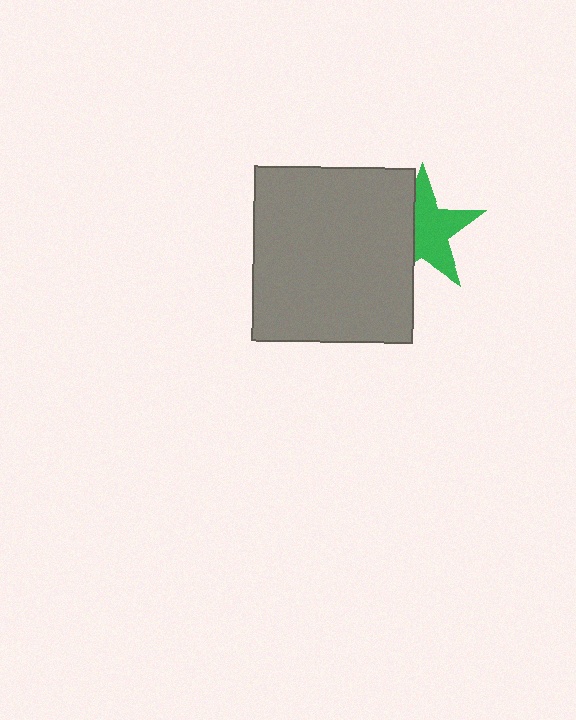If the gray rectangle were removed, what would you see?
You would see the complete green star.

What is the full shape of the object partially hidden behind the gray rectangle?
The partially hidden object is a green star.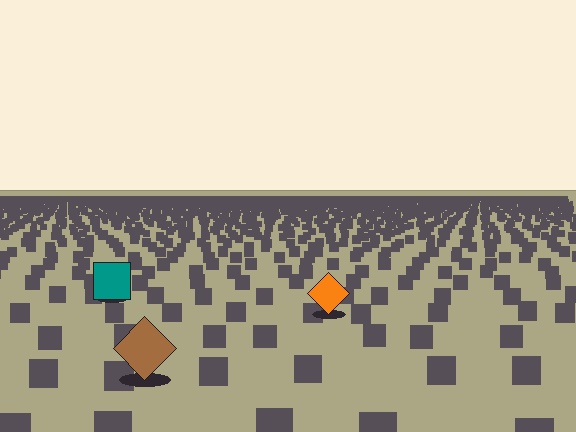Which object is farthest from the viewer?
The teal square is farthest from the viewer. It appears smaller and the ground texture around it is denser.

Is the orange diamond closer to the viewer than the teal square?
Yes. The orange diamond is closer — you can tell from the texture gradient: the ground texture is coarser near it.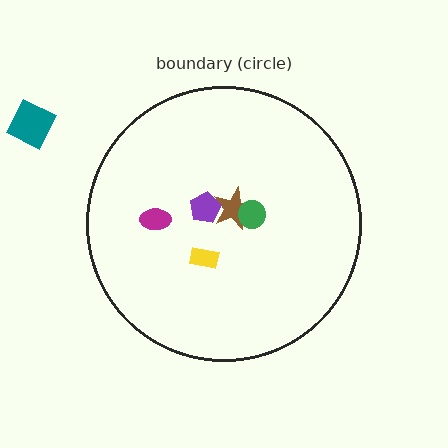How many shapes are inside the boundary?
5 inside, 1 outside.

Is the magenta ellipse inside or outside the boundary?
Inside.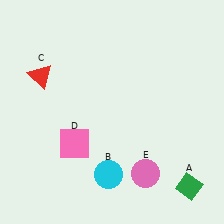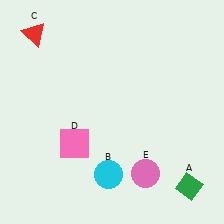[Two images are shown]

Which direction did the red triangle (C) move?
The red triangle (C) moved up.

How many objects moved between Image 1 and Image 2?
1 object moved between the two images.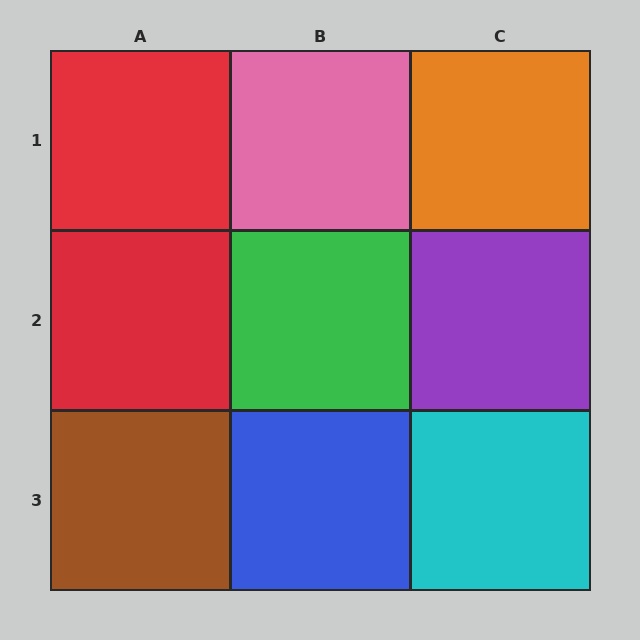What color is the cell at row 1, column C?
Orange.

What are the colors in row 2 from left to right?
Red, green, purple.